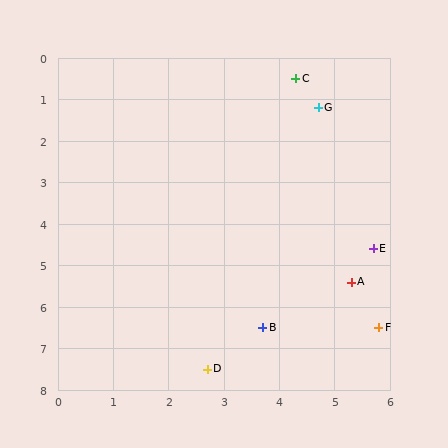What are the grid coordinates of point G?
Point G is at approximately (4.7, 1.2).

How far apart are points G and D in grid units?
Points G and D are about 6.6 grid units apart.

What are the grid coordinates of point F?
Point F is at approximately (5.8, 6.5).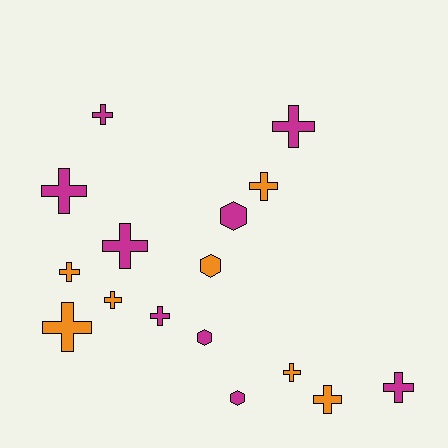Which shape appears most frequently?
Cross, with 12 objects.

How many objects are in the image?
There are 16 objects.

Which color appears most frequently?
Magenta, with 9 objects.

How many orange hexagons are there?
There is 1 orange hexagon.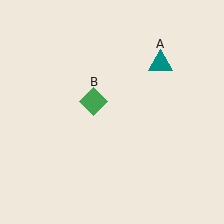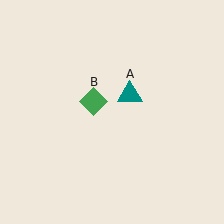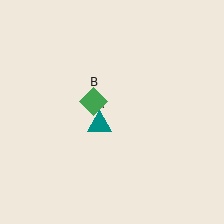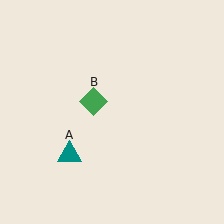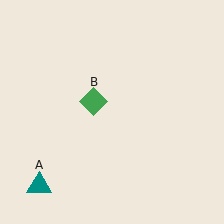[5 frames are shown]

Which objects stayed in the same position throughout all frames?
Green diamond (object B) remained stationary.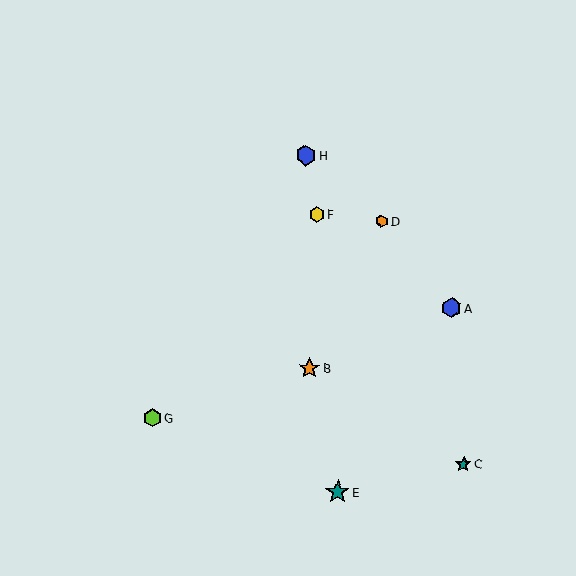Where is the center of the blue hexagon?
The center of the blue hexagon is at (451, 308).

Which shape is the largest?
The teal star (labeled E) is the largest.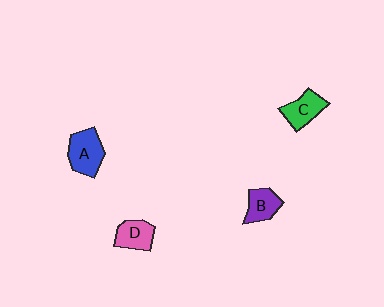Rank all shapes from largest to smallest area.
From largest to smallest: A (blue), C (green), D (pink), B (purple).